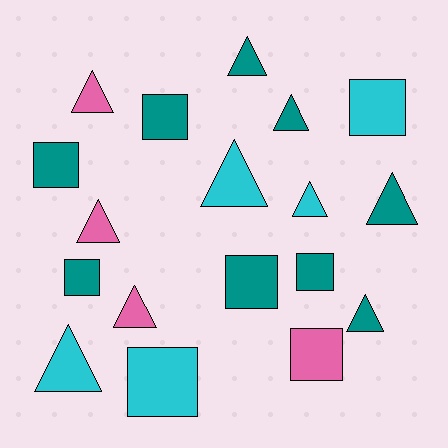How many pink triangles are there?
There are 3 pink triangles.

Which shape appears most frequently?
Triangle, with 10 objects.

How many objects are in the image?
There are 18 objects.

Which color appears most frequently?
Teal, with 9 objects.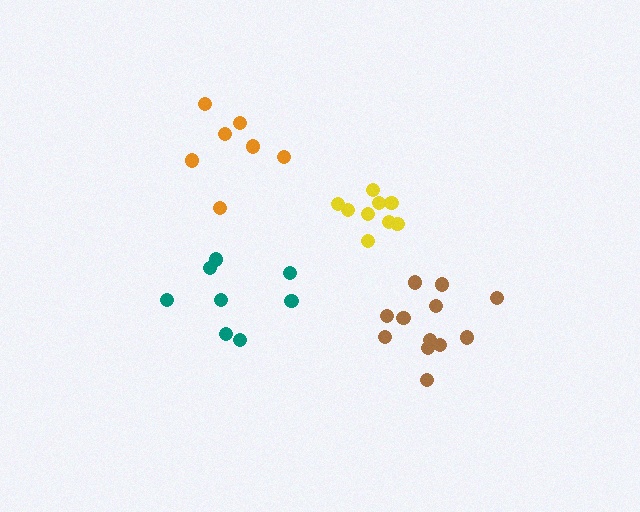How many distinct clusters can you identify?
There are 4 distinct clusters.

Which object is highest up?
The orange cluster is topmost.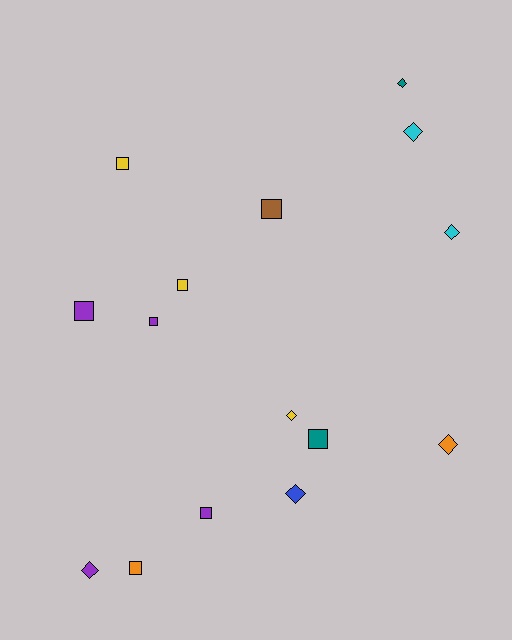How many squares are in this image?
There are 8 squares.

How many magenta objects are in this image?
There are no magenta objects.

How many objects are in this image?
There are 15 objects.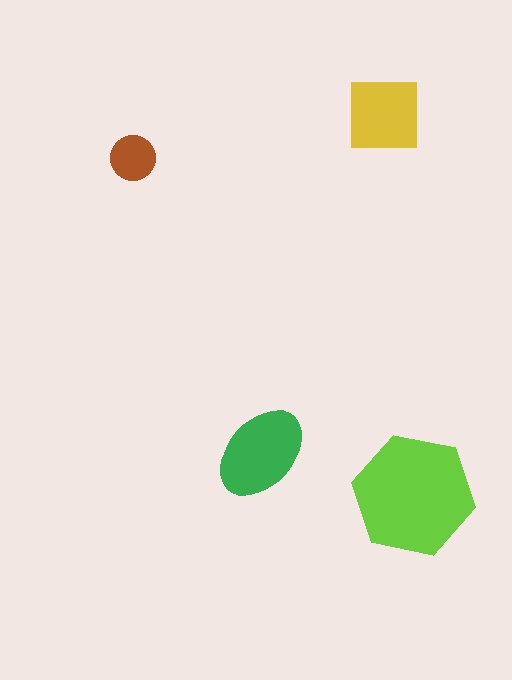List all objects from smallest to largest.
The brown circle, the yellow square, the green ellipse, the lime hexagon.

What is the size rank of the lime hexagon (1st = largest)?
1st.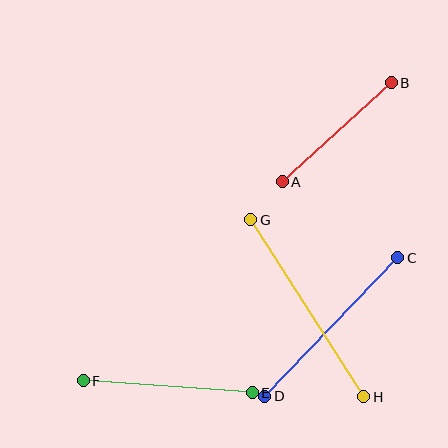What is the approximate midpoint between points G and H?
The midpoint is at approximately (307, 308) pixels.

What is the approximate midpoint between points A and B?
The midpoint is at approximately (337, 132) pixels.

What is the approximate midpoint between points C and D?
The midpoint is at approximately (331, 327) pixels.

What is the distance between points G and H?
The distance is approximately 210 pixels.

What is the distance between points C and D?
The distance is approximately 192 pixels.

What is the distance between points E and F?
The distance is approximately 169 pixels.